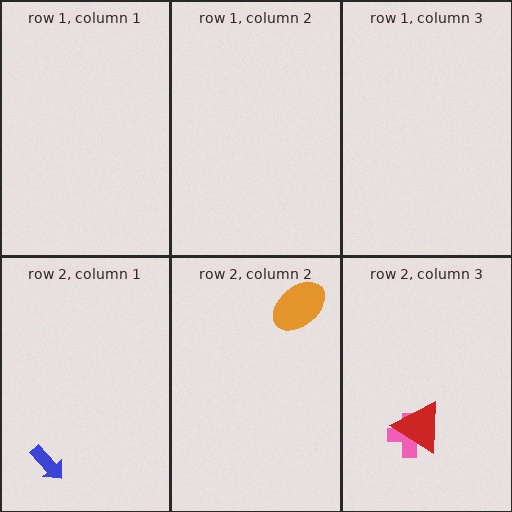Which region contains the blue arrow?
The row 2, column 1 region.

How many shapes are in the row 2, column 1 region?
1.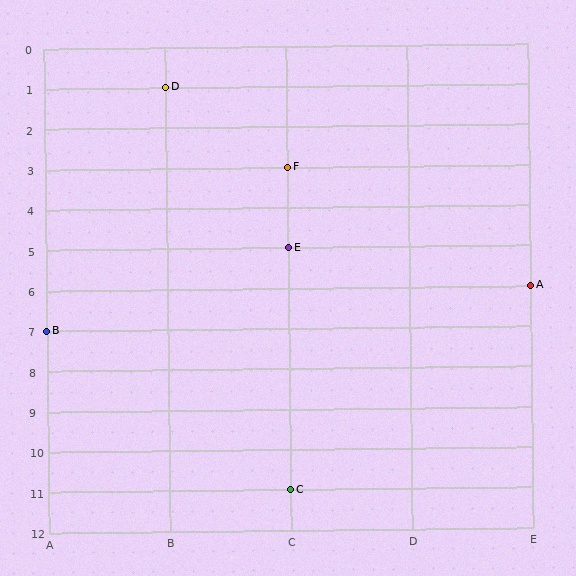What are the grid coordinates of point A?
Point A is at grid coordinates (E, 6).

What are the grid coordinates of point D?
Point D is at grid coordinates (B, 1).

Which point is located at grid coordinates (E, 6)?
Point A is at (E, 6).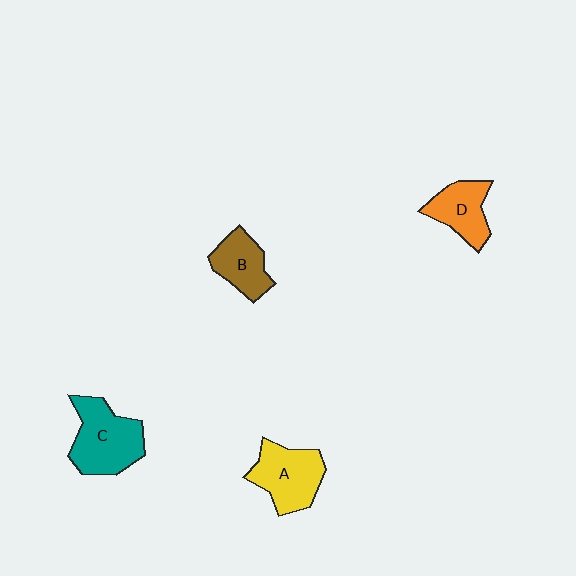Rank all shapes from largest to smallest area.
From largest to smallest: C (teal), A (yellow), D (orange), B (brown).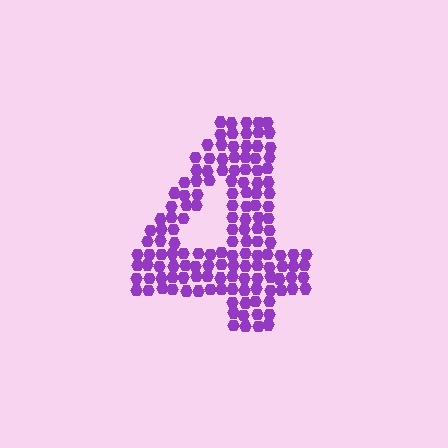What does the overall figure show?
The overall figure shows the digit 4.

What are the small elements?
The small elements are hexagons.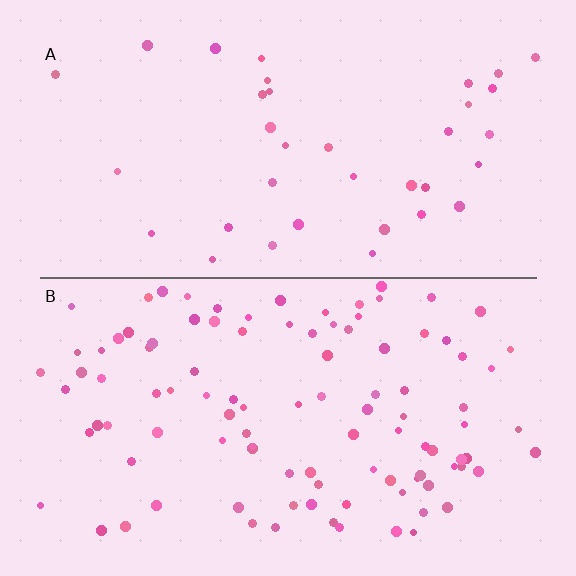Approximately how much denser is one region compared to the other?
Approximately 2.8× — region B over region A.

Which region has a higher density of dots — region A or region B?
B (the bottom).